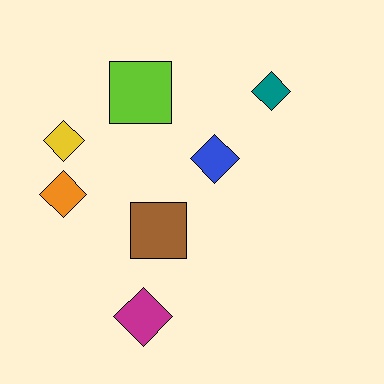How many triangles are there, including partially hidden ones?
There are no triangles.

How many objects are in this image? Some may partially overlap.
There are 7 objects.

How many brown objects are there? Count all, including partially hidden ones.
There is 1 brown object.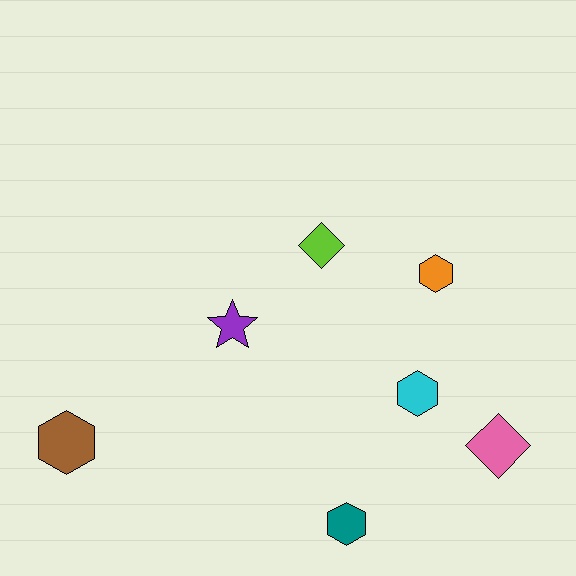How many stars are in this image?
There is 1 star.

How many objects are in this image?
There are 7 objects.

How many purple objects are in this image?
There is 1 purple object.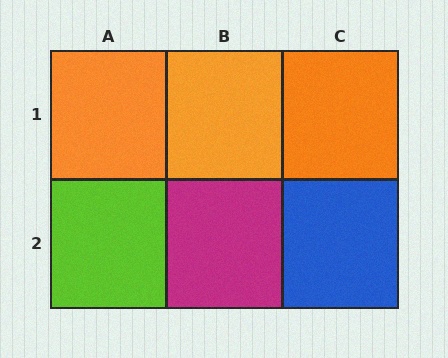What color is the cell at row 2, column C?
Blue.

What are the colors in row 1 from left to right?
Orange, orange, orange.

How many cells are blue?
1 cell is blue.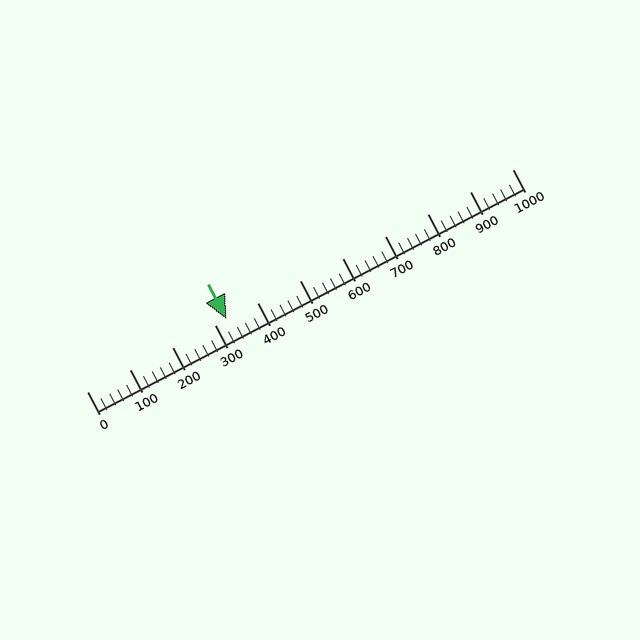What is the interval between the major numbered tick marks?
The major tick marks are spaced 100 units apart.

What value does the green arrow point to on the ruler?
The green arrow points to approximately 328.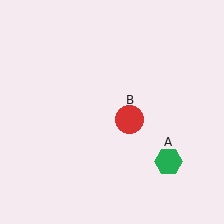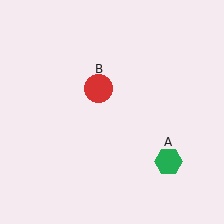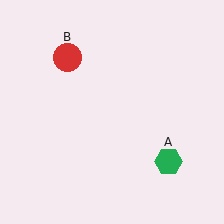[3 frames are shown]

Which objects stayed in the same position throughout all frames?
Green hexagon (object A) remained stationary.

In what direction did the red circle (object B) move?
The red circle (object B) moved up and to the left.